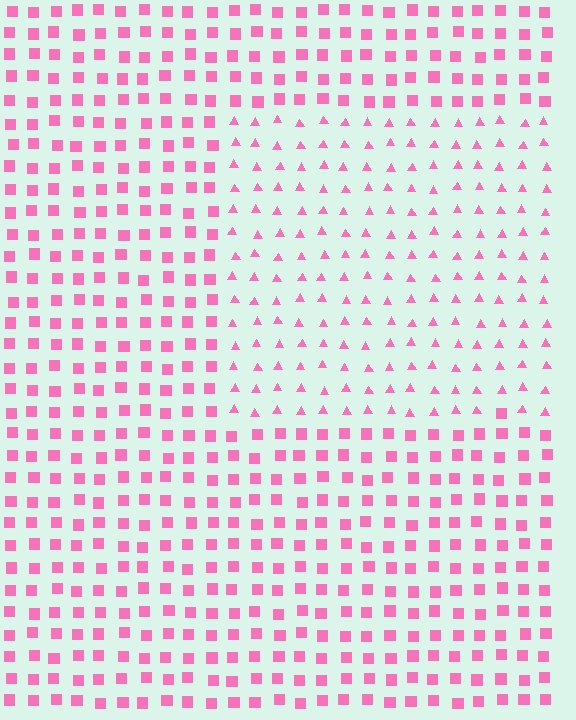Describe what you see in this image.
The image is filled with small pink elements arranged in a uniform grid. A rectangle-shaped region contains triangles, while the surrounding area contains squares. The boundary is defined purely by the change in element shape.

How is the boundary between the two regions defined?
The boundary is defined by a change in element shape: triangles inside vs. squares outside. All elements share the same color and spacing.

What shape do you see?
I see a rectangle.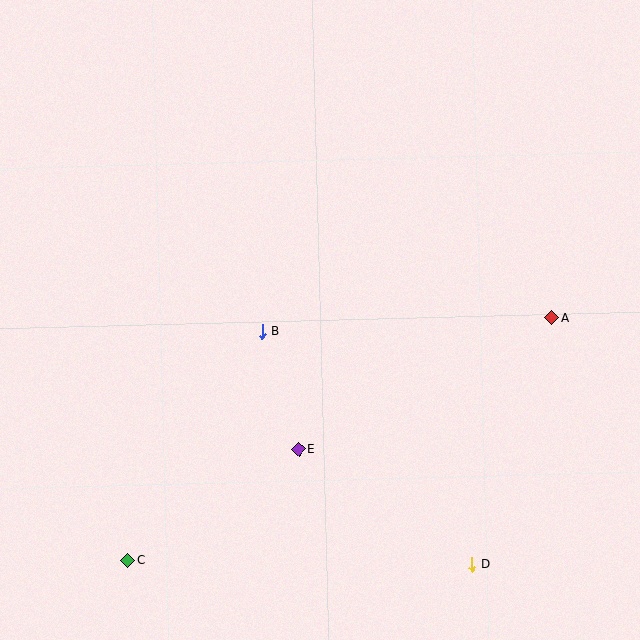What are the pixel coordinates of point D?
Point D is at (472, 564).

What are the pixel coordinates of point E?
Point E is at (298, 450).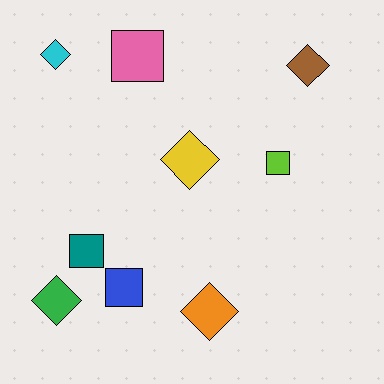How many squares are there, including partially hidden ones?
There are 4 squares.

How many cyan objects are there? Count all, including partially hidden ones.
There is 1 cyan object.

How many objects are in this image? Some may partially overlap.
There are 9 objects.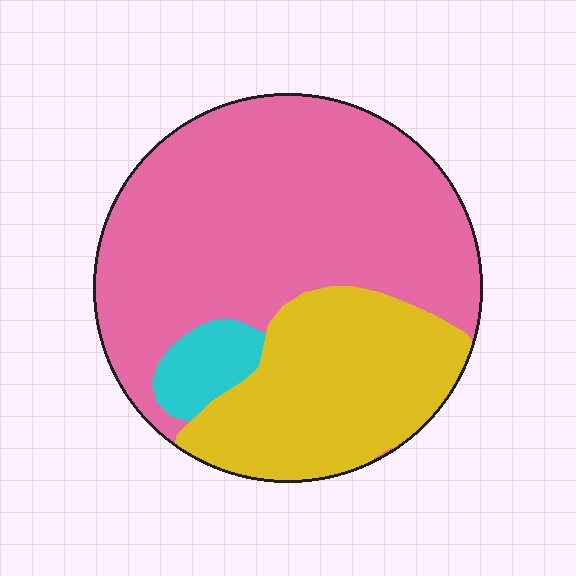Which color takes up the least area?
Cyan, at roughly 5%.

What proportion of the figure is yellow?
Yellow covers around 30% of the figure.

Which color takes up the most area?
Pink, at roughly 65%.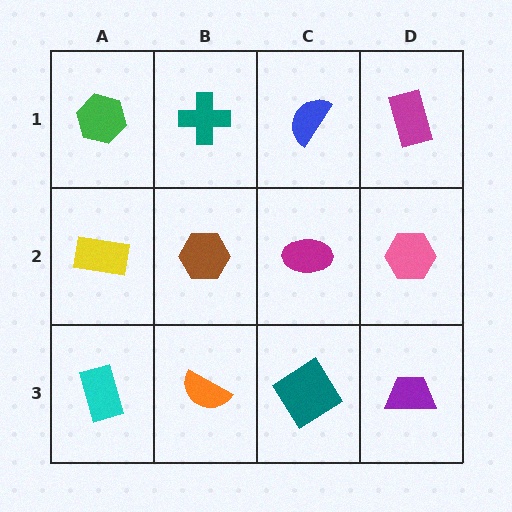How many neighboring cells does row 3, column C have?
3.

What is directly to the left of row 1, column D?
A blue semicircle.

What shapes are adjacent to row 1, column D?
A pink hexagon (row 2, column D), a blue semicircle (row 1, column C).